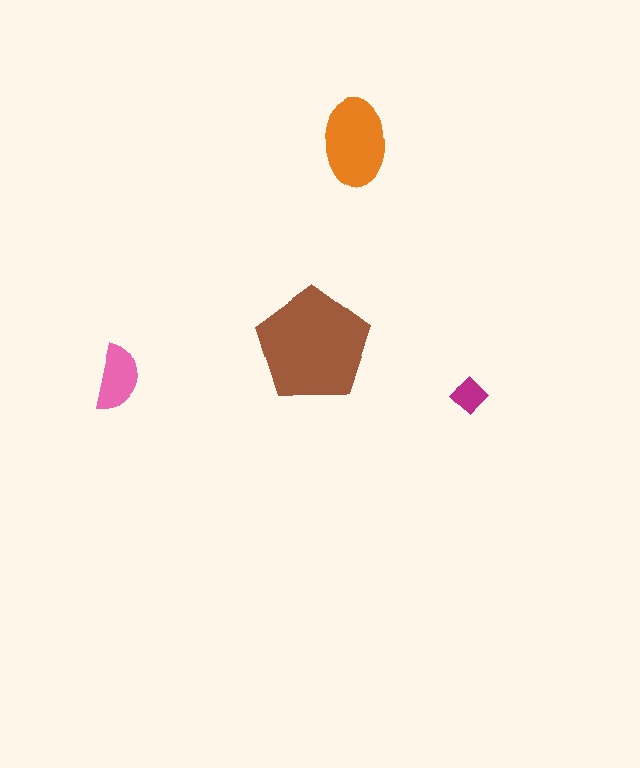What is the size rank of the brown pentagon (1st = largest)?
1st.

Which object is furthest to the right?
The magenta diamond is rightmost.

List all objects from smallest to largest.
The magenta diamond, the pink semicircle, the orange ellipse, the brown pentagon.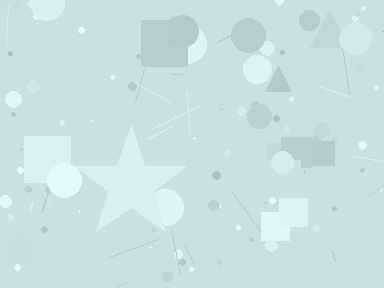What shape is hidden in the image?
A star is hidden in the image.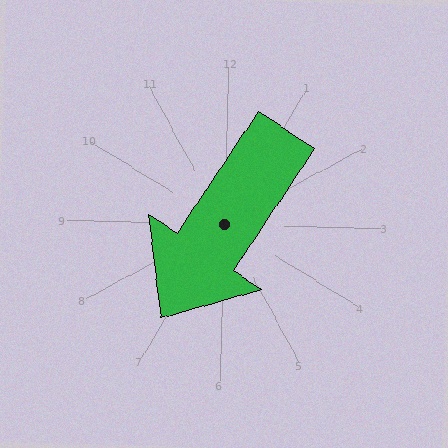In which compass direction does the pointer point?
Southwest.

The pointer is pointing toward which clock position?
Roughly 7 o'clock.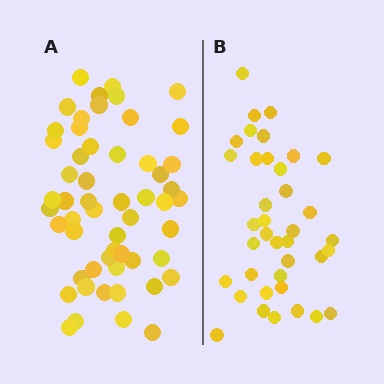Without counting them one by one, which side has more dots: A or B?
Region A (the left region) has more dots.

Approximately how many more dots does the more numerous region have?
Region A has approximately 15 more dots than region B.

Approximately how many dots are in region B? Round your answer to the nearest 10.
About 40 dots. (The exact count is 38, which rounds to 40.)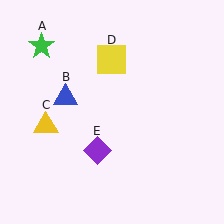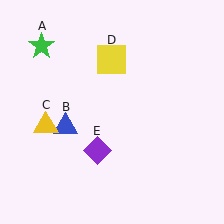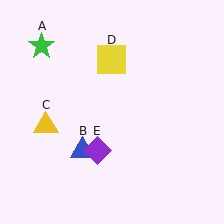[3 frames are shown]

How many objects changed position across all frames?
1 object changed position: blue triangle (object B).